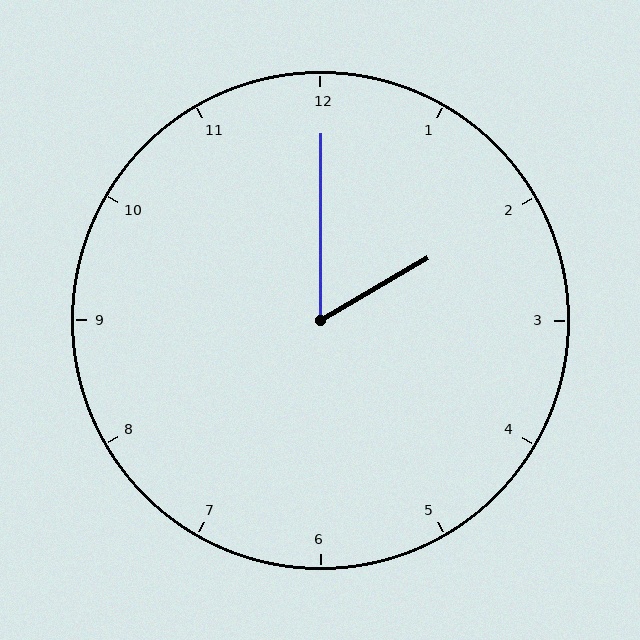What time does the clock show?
2:00.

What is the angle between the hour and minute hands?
Approximately 60 degrees.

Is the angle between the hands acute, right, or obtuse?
It is acute.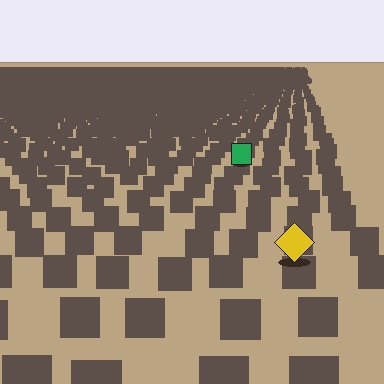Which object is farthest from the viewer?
The green square is farthest from the viewer. It appears smaller and the ground texture around it is denser.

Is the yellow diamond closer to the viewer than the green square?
Yes. The yellow diamond is closer — you can tell from the texture gradient: the ground texture is coarser near it.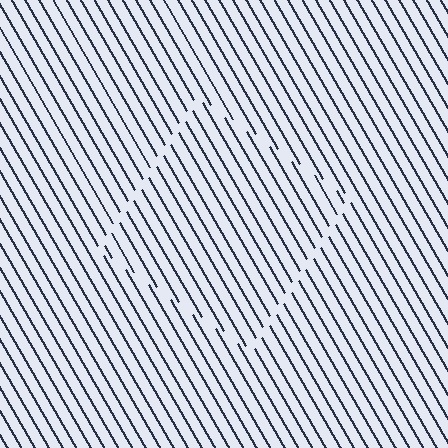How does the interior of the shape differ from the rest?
The interior of the shape contains the same grating, shifted by half a period — the contour is defined by the phase discontinuity where line-ends from the inner and outer gratings abut.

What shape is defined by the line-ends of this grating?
An illusory square. The interior of the shape contains the same grating, shifted by half a period — the contour is defined by the phase discontinuity where line-ends from the inner and outer gratings abut.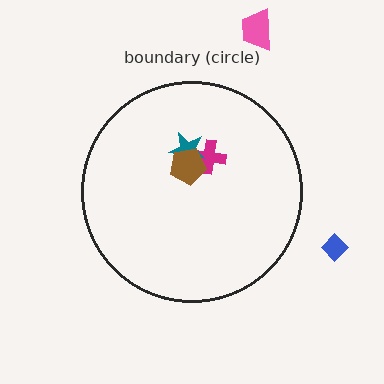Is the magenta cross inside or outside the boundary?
Inside.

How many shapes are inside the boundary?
3 inside, 2 outside.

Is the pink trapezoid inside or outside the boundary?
Outside.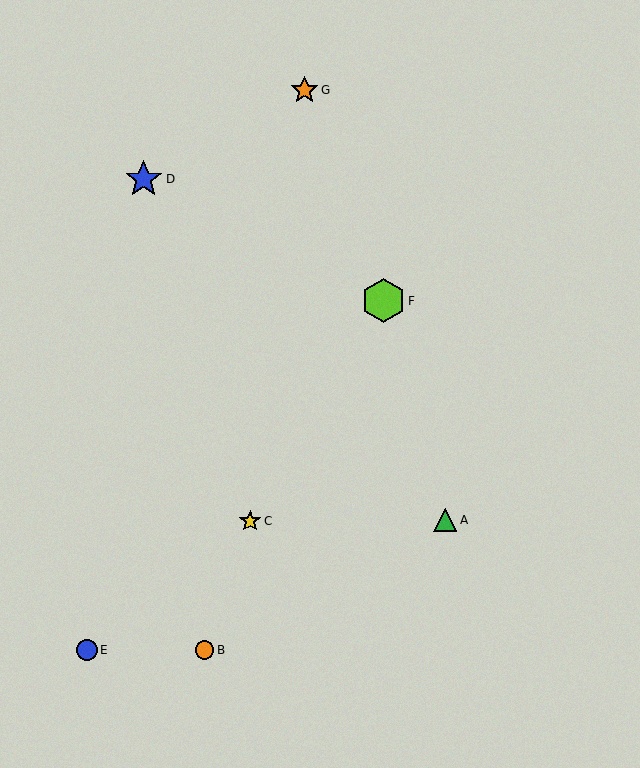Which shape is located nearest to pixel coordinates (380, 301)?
The lime hexagon (labeled F) at (384, 301) is nearest to that location.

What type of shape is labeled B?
Shape B is an orange circle.